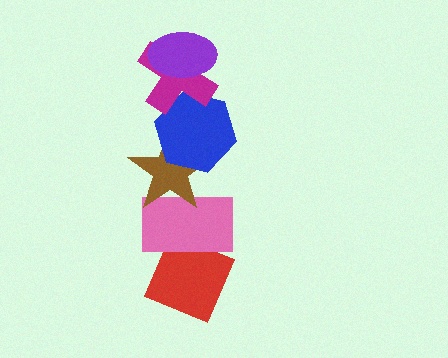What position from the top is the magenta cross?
The magenta cross is 2nd from the top.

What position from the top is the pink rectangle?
The pink rectangle is 5th from the top.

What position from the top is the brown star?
The brown star is 4th from the top.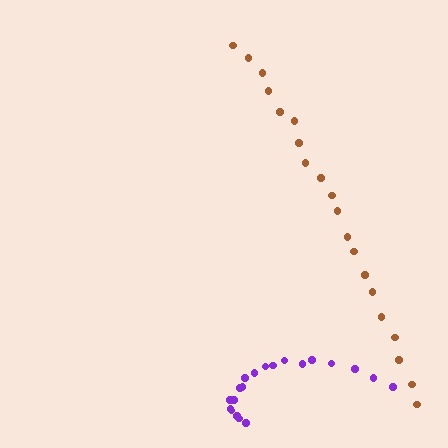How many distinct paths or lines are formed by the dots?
There are 2 distinct paths.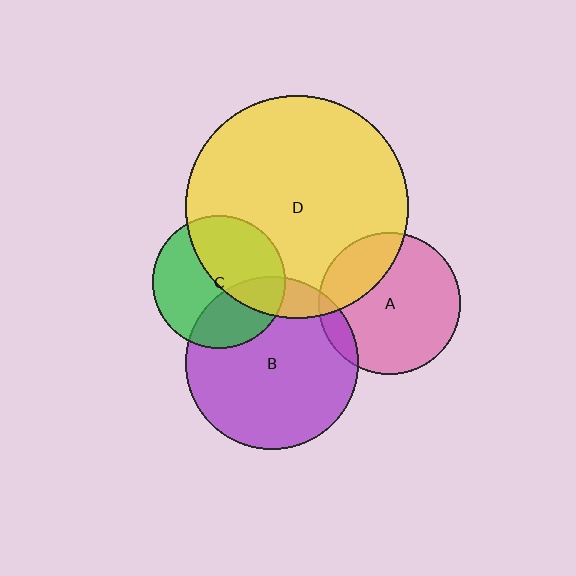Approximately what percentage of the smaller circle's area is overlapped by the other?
Approximately 45%.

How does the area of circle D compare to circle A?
Approximately 2.5 times.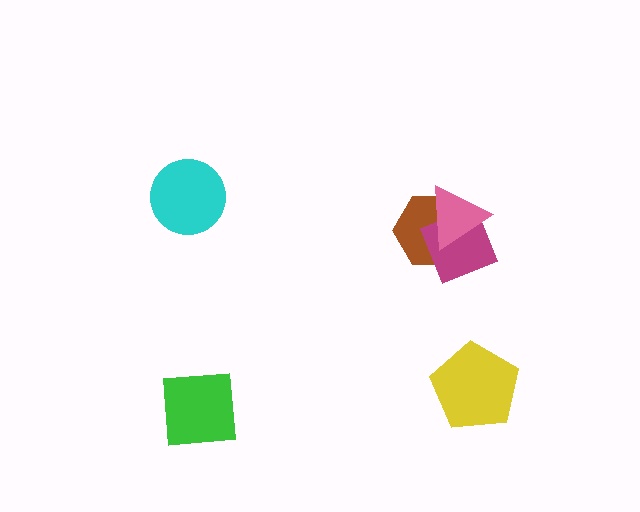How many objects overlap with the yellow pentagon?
0 objects overlap with the yellow pentagon.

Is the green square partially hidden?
No, no other shape covers it.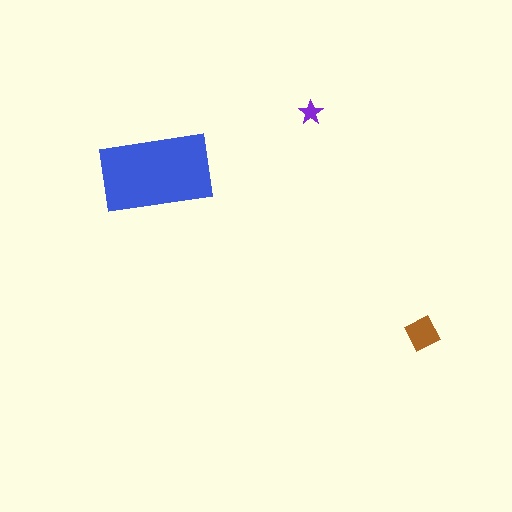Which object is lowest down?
The brown diamond is bottommost.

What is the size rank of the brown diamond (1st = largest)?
2nd.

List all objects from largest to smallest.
The blue rectangle, the brown diamond, the purple star.